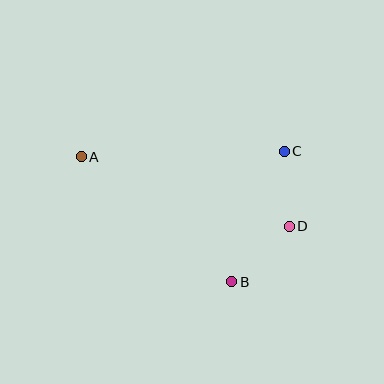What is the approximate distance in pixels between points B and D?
The distance between B and D is approximately 80 pixels.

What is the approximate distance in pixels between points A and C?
The distance between A and C is approximately 203 pixels.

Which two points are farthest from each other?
Points A and D are farthest from each other.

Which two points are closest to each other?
Points C and D are closest to each other.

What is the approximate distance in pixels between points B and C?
The distance between B and C is approximately 141 pixels.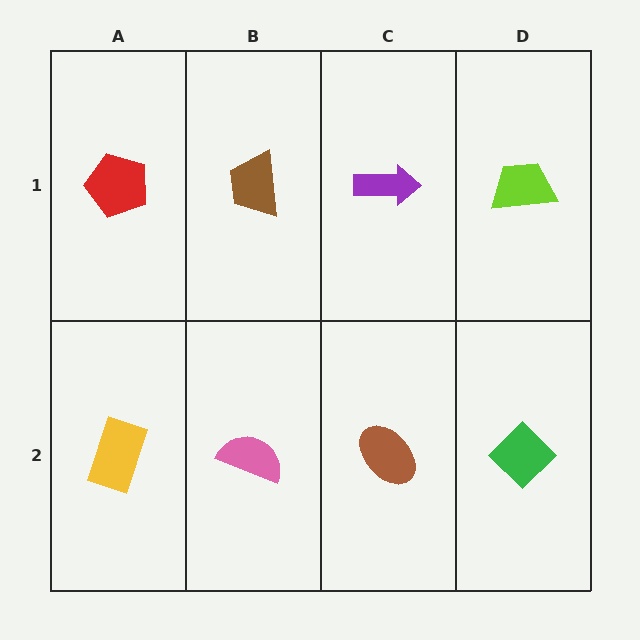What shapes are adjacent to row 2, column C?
A purple arrow (row 1, column C), a pink semicircle (row 2, column B), a green diamond (row 2, column D).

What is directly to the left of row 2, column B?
A yellow rectangle.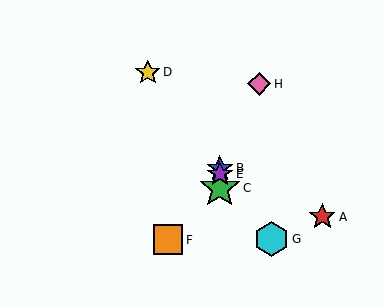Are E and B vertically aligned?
Yes, both are at x≈220.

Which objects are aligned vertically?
Objects B, C, E are aligned vertically.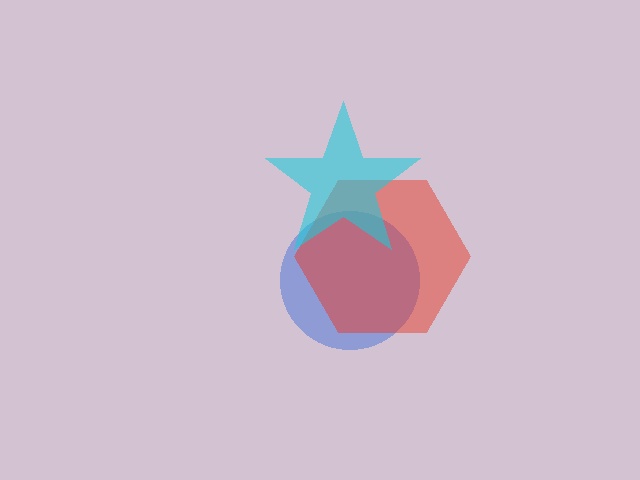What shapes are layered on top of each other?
The layered shapes are: a blue circle, a red hexagon, a cyan star.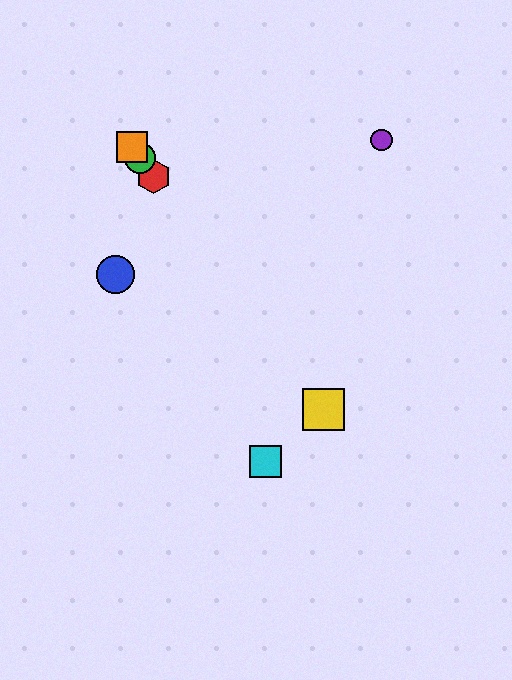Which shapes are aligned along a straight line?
The red hexagon, the green circle, the yellow square, the orange square are aligned along a straight line.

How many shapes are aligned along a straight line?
4 shapes (the red hexagon, the green circle, the yellow square, the orange square) are aligned along a straight line.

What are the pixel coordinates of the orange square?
The orange square is at (132, 147).